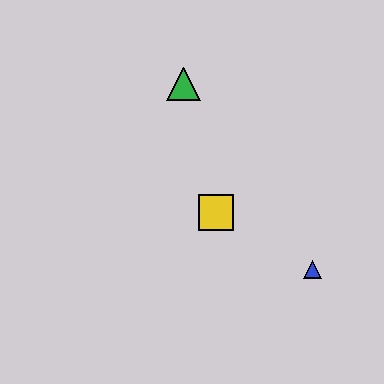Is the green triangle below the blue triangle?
No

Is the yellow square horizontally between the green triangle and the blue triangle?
Yes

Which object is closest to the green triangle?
The yellow square is closest to the green triangle.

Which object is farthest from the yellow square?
The green triangle is farthest from the yellow square.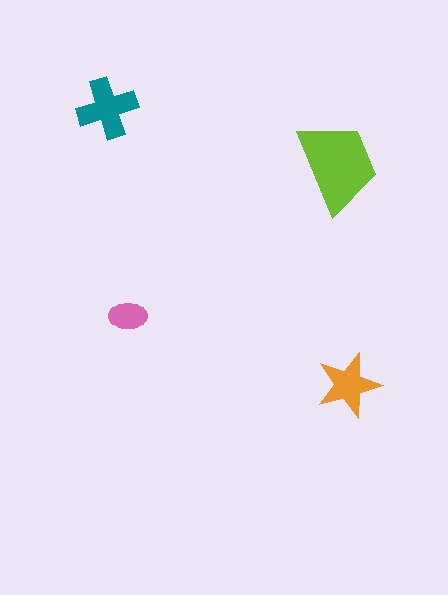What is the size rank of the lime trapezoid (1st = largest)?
1st.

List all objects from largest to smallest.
The lime trapezoid, the teal cross, the orange star, the pink ellipse.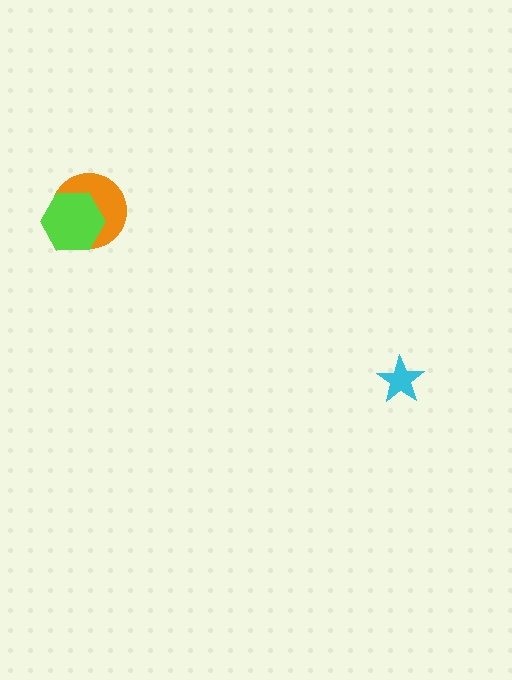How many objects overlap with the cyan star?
0 objects overlap with the cyan star.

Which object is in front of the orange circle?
The lime hexagon is in front of the orange circle.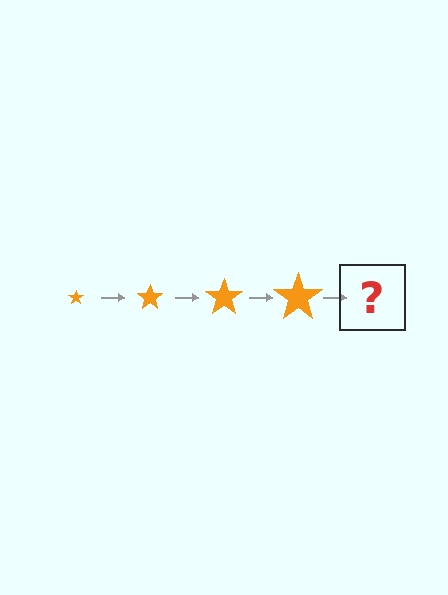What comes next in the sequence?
The next element should be an orange star, larger than the previous one.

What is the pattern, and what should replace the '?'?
The pattern is that the star gets progressively larger each step. The '?' should be an orange star, larger than the previous one.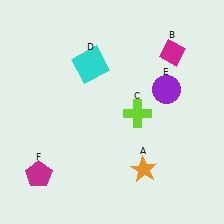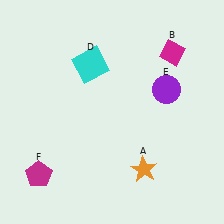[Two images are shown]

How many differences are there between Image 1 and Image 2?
There is 1 difference between the two images.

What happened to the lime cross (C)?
The lime cross (C) was removed in Image 2. It was in the bottom-right area of Image 1.